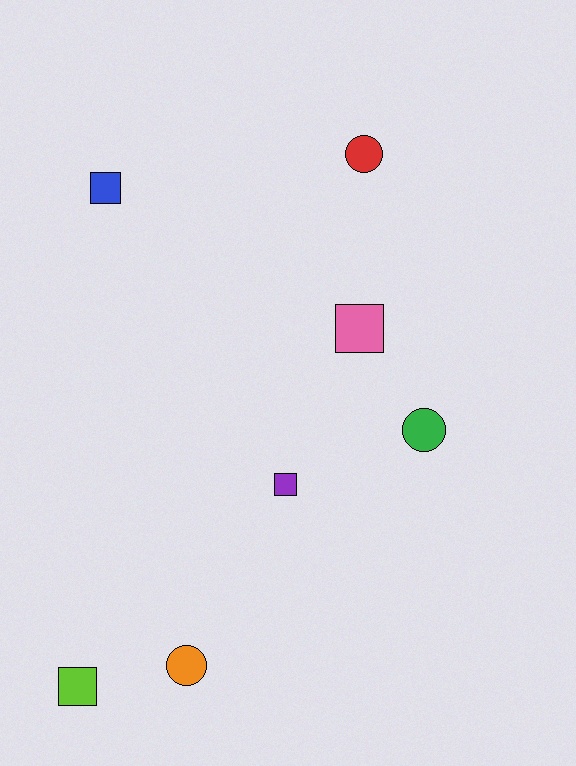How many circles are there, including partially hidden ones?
There are 3 circles.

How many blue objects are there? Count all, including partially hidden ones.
There is 1 blue object.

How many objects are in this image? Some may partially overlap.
There are 7 objects.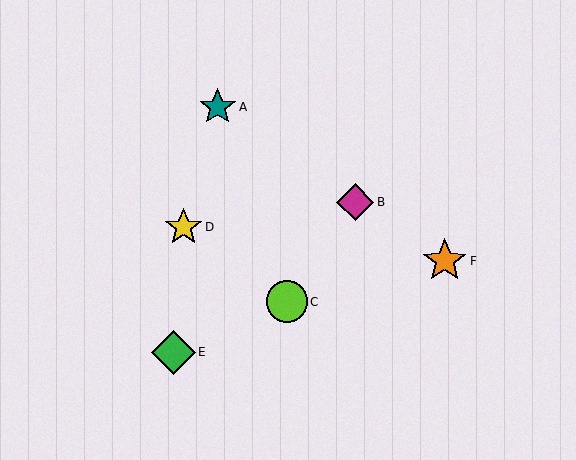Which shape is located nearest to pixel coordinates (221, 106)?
The teal star (labeled A) at (218, 107) is nearest to that location.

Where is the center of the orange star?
The center of the orange star is at (445, 261).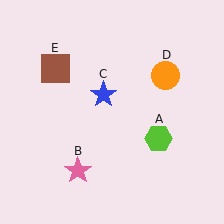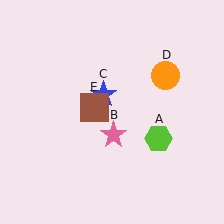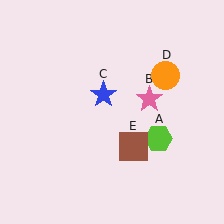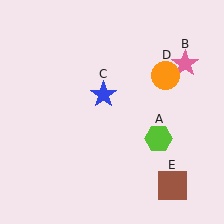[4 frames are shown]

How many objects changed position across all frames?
2 objects changed position: pink star (object B), brown square (object E).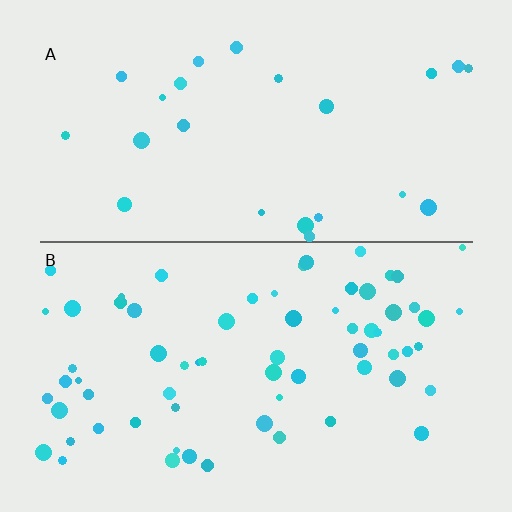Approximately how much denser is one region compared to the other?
Approximately 2.7× — region B over region A.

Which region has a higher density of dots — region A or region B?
B (the bottom).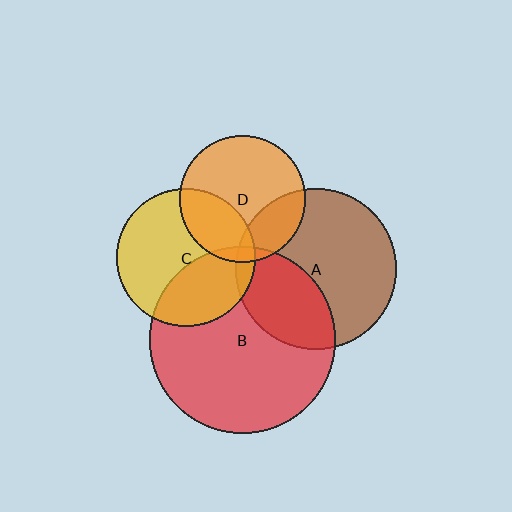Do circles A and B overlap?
Yes.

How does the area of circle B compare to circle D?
Approximately 2.2 times.